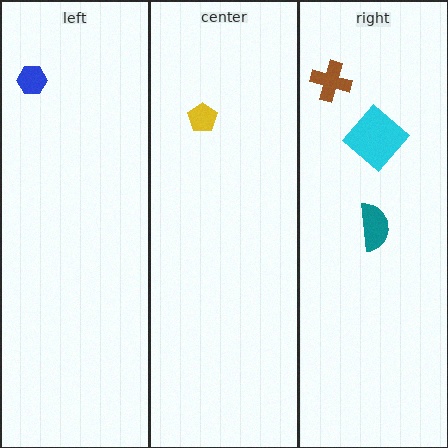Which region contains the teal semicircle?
The right region.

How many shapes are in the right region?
3.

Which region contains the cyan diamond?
The right region.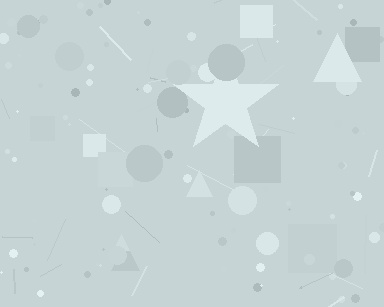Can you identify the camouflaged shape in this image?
The camouflaged shape is a star.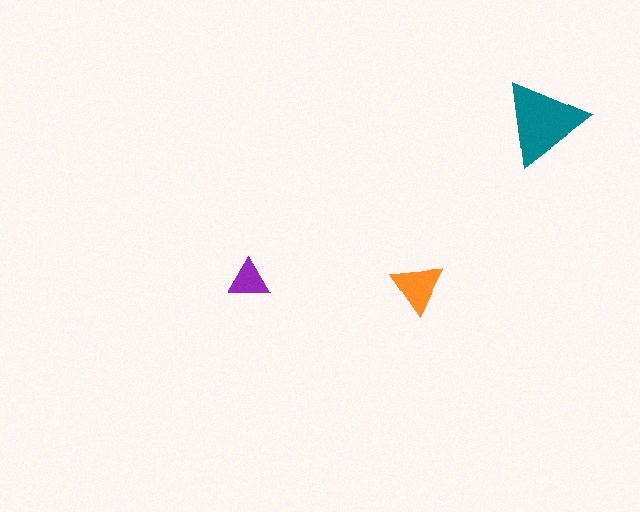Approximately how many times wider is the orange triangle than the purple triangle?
About 1.5 times wider.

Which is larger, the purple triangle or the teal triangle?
The teal one.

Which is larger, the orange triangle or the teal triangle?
The teal one.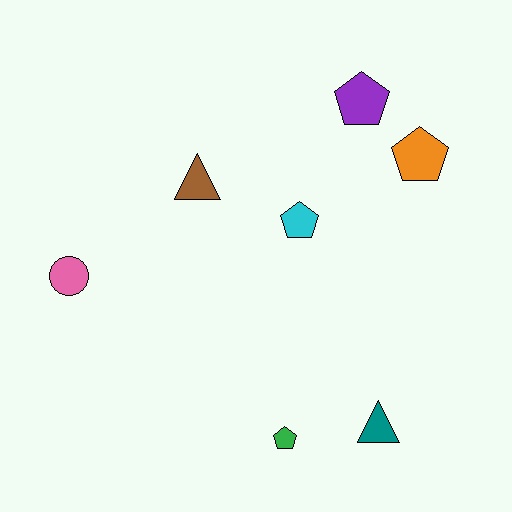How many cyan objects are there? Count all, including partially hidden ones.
There is 1 cyan object.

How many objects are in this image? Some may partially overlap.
There are 7 objects.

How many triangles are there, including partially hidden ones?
There are 2 triangles.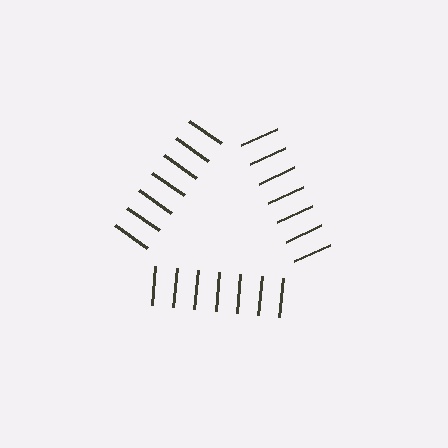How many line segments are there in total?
21 — 7 along each of the 3 edges.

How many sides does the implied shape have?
3 sides — the line-ends trace a triangle.